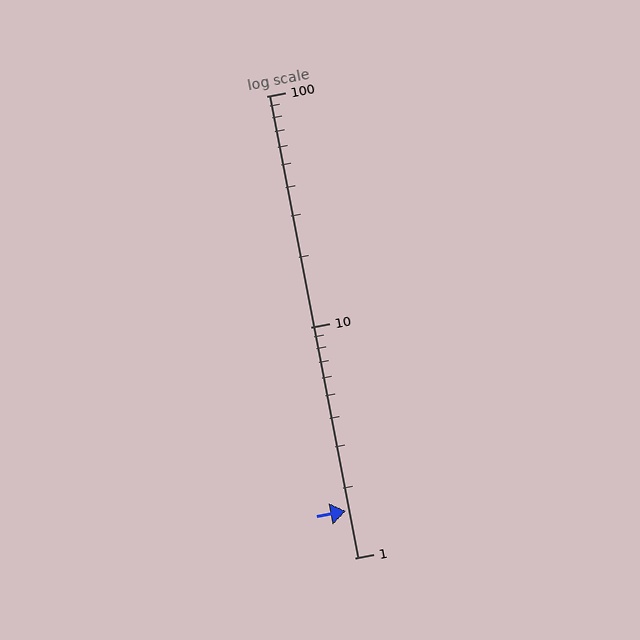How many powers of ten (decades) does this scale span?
The scale spans 2 decades, from 1 to 100.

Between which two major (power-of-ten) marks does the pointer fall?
The pointer is between 1 and 10.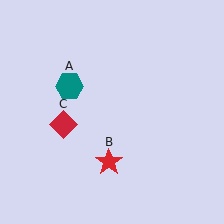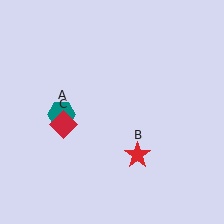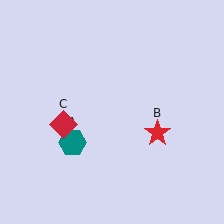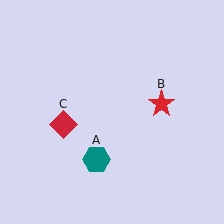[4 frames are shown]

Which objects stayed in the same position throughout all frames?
Red diamond (object C) remained stationary.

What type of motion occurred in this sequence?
The teal hexagon (object A), red star (object B) rotated counterclockwise around the center of the scene.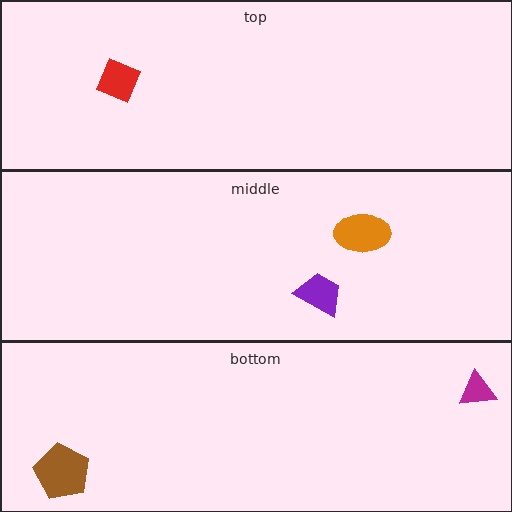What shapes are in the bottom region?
The magenta triangle, the brown pentagon.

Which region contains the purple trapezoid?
The middle region.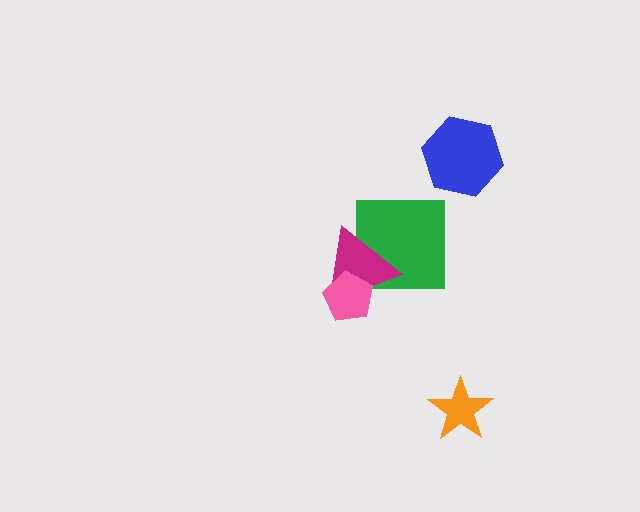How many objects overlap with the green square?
1 object overlaps with the green square.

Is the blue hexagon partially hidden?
No, no other shape covers it.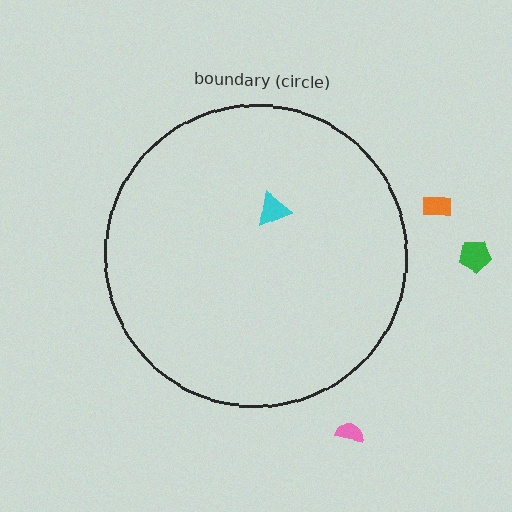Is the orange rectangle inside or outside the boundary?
Outside.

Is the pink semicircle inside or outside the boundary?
Outside.